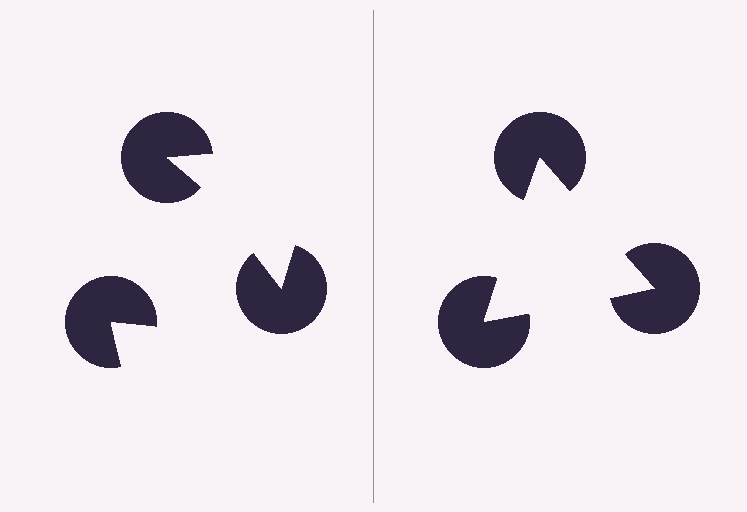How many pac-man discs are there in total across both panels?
6 — 3 on each side.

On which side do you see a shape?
An illusory triangle appears on the right side. On the left side the wedge cuts are rotated, so no coherent shape forms.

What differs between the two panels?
The pac-man discs are positioned identically on both sides; only the wedge orientations differ. On the right they align to a triangle; on the left they are misaligned.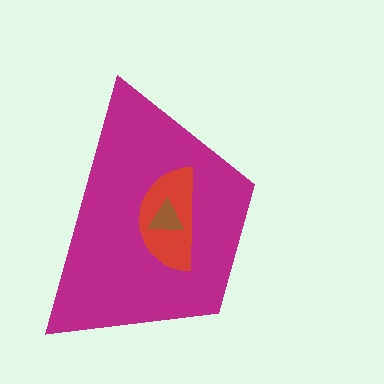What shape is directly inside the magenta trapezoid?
The red semicircle.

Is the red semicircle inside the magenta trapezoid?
Yes.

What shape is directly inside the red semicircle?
The brown triangle.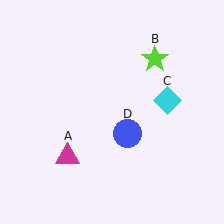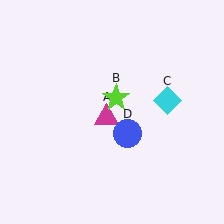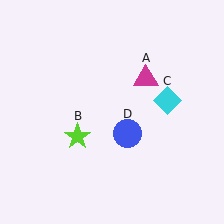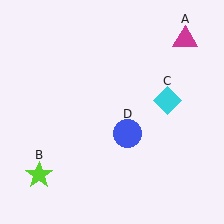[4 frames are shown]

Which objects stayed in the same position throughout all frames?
Cyan diamond (object C) and blue circle (object D) remained stationary.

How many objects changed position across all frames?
2 objects changed position: magenta triangle (object A), lime star (object B).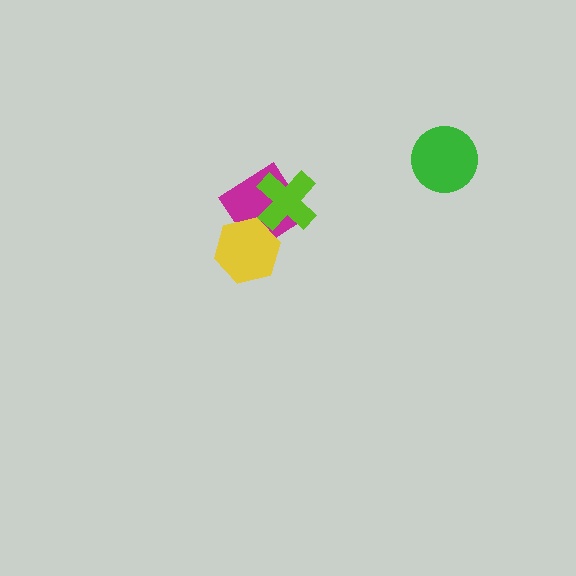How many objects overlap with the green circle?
0 objects overlap with the green circle.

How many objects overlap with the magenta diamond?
2 objects overlap with the magenta diamond.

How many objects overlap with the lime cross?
1 object overlaps with the lime cross.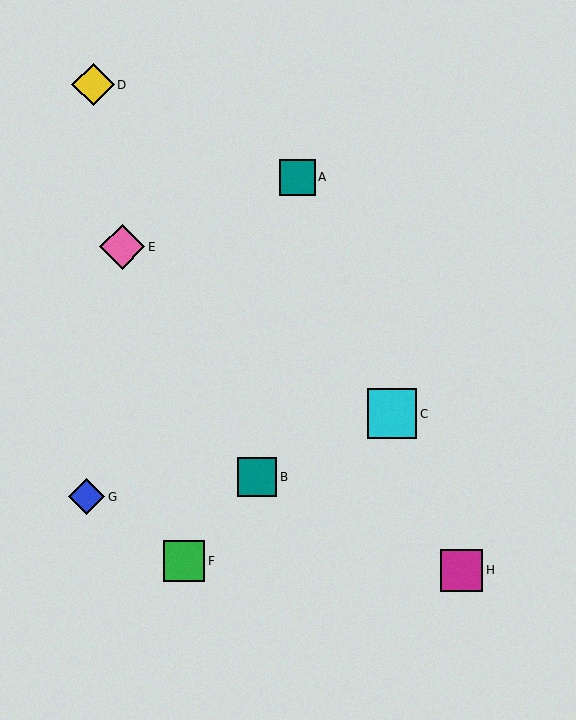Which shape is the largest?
The cyan square (labeled C) is the largest.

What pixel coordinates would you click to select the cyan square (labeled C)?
Click at (392, 414) to select the cyan square C.